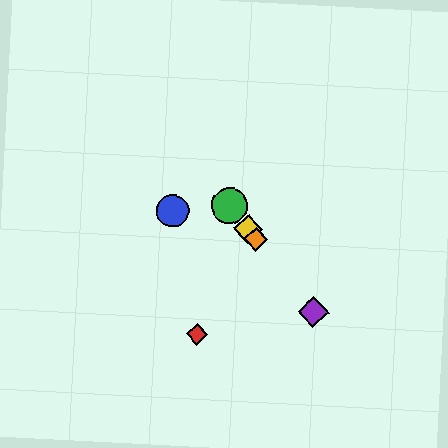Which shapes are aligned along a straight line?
The green circle, the yellow diamond, the purple diamond, the orange diamond are aligned along a straight line.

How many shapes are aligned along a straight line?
4 shapes (the green circle, the yellow diamond, the purple diamond, the orange diamond) are aligned along a straight line.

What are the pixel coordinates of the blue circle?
The blue circle is at (173, 211).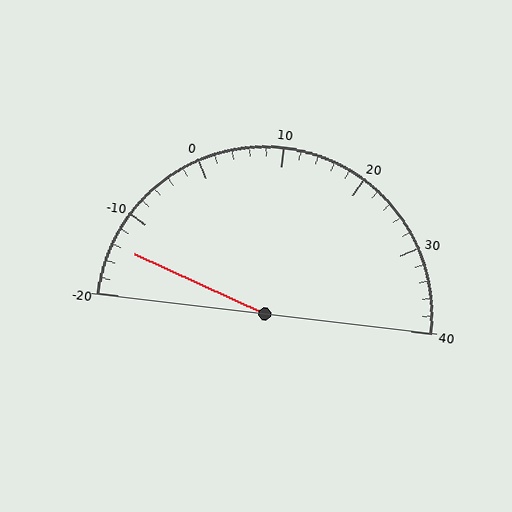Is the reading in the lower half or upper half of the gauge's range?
The reading is in the lower half of the range (-20 to 40).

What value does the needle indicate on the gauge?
The needle indicates approximately -14.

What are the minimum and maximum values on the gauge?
The gauge ranges from -20 to 40.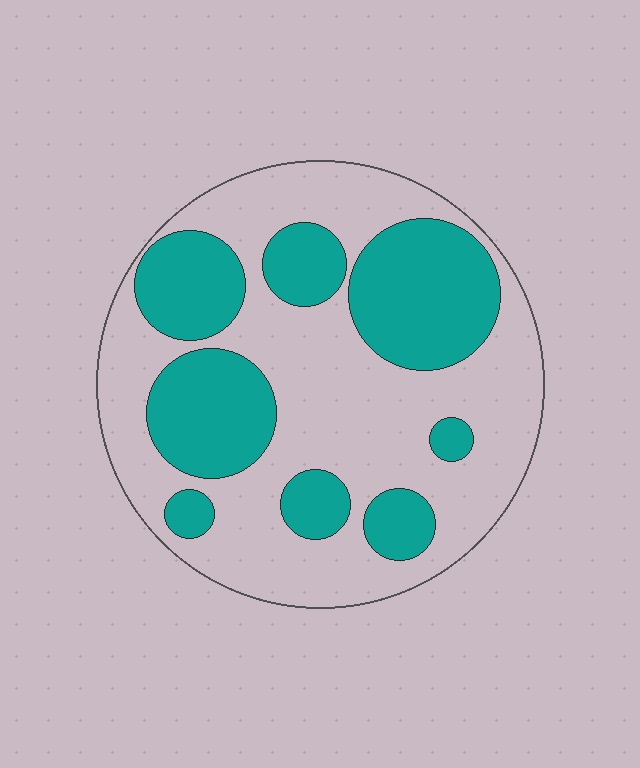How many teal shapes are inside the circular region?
8.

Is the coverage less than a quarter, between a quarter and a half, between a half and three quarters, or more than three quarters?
Between a quarter and a half.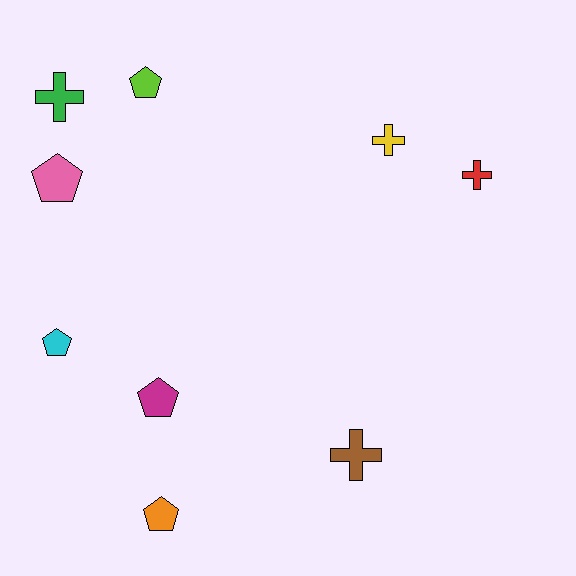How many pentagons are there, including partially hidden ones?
There are 5 pentagons.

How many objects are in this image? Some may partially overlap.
There are 9 objects.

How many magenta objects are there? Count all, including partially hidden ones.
There is 1 magenta object.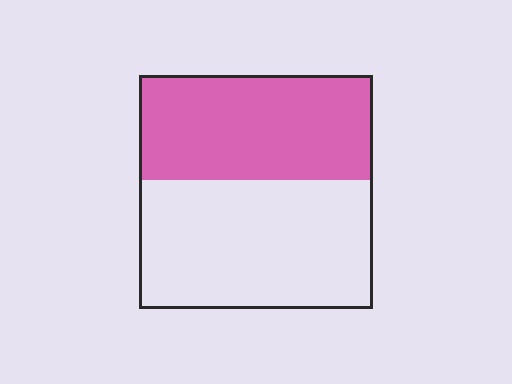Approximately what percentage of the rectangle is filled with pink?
Approximately 45%.